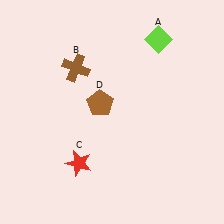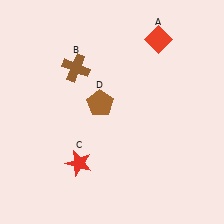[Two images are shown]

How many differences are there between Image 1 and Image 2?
There is 1 difference between the two images.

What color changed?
The diamond (A) changed from lime in Image 1 to red in Image 2.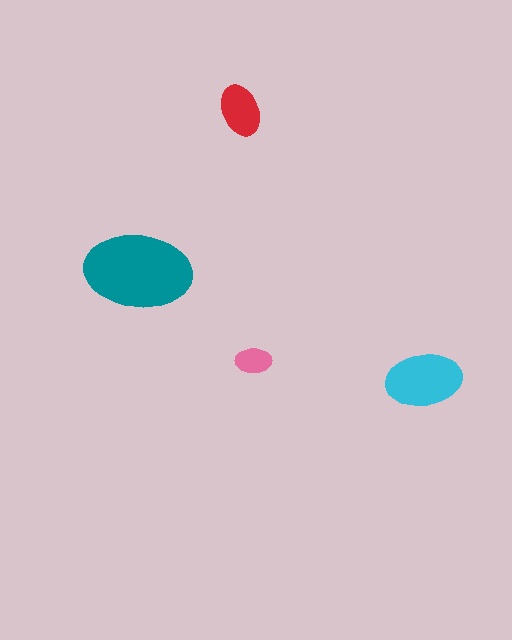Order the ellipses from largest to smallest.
the teal one, the cyan one, the red one, the pink one.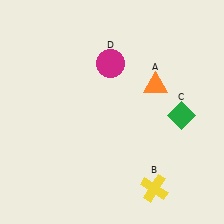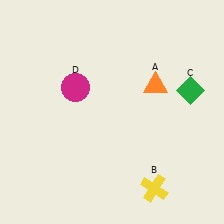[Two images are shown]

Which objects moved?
The objects that moved are: the green diamond (C), the magenta circle (D).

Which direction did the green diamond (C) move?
The green diamond (C) moved up.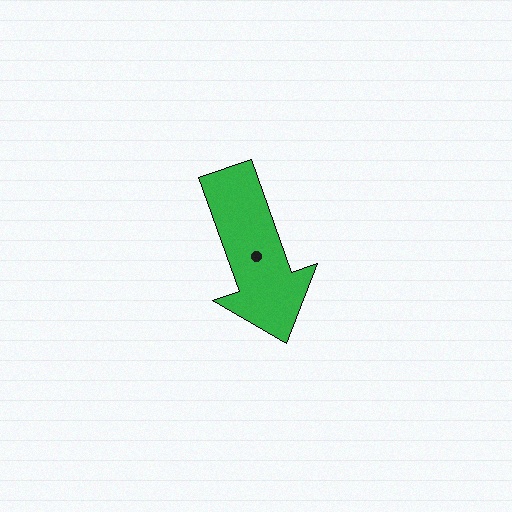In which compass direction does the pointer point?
South.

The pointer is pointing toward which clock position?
Roughly 5 o'clock.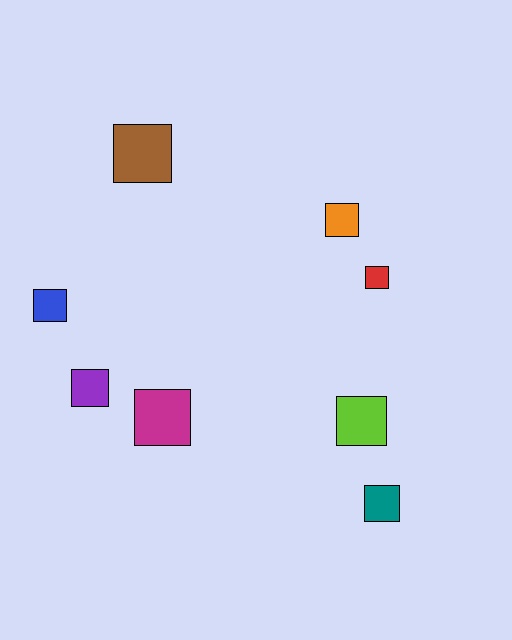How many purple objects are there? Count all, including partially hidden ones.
There is 1 purple object.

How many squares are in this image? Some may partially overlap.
There are 8 squares.